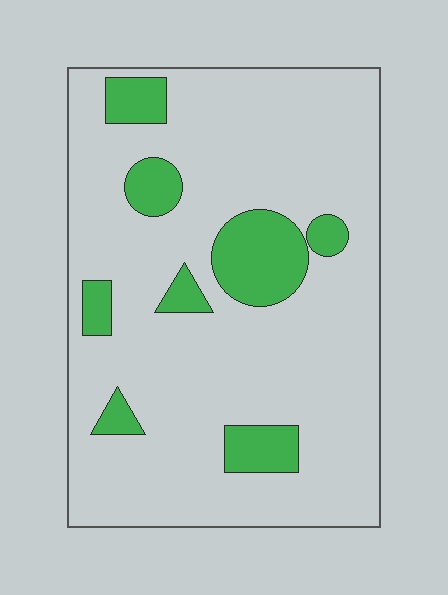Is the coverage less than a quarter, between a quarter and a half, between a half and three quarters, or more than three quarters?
Less than a quarter.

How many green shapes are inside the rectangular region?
8.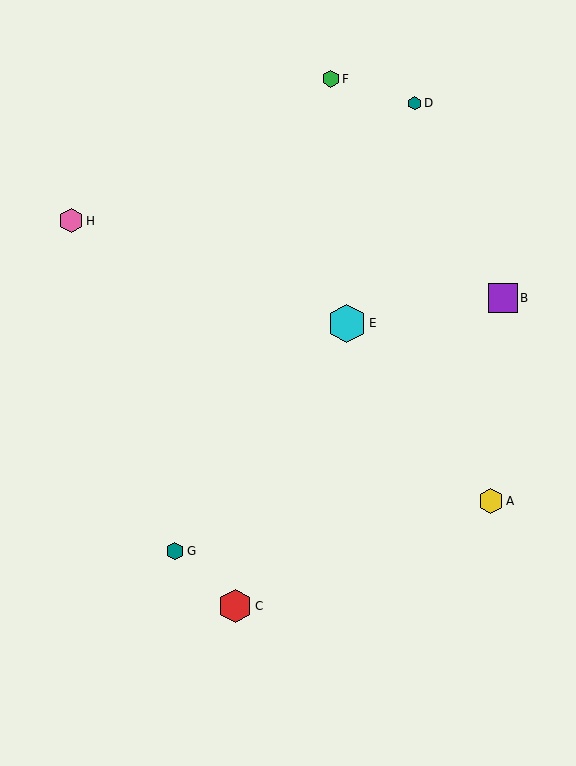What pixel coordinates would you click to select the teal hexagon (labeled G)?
Click at (175, 551) to select the teal hexagon G.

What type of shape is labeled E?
Shape E is a cyan hexagon.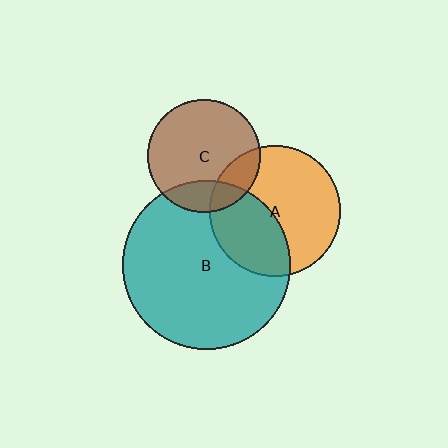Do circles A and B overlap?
Yes.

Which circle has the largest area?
Circle B (teal).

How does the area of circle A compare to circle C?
Approximately 1.3 times.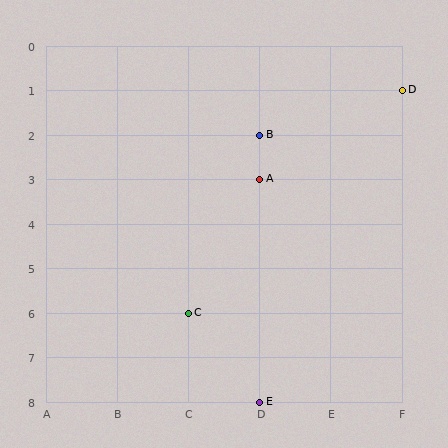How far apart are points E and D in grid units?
Points E and D are 2 columns and 7 rows apart (about 7.3 grid units diagonally).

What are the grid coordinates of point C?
Point C is at grid coordinates (C, 6).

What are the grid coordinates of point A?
Point A is at grid coordinates (D, 3).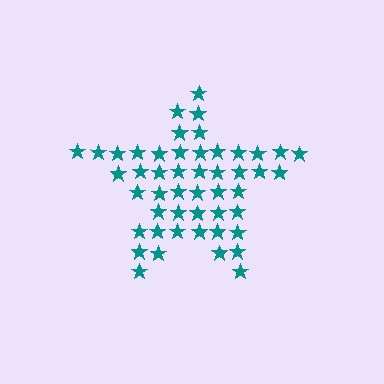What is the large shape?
The large shape is a star.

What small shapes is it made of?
It is made of small stars.